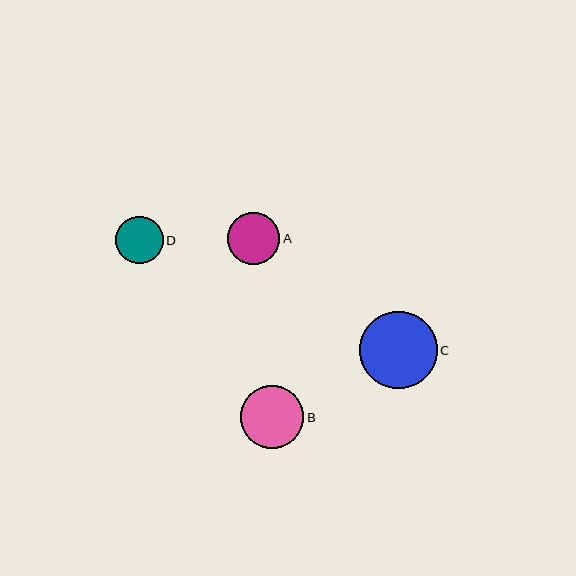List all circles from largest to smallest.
From largest to smallest: C, B, A, D.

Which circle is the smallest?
Circle D is the smallest with a size of approximately 47 pixels.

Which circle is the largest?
Circle C is the largest with a size of approximately 77 pixels.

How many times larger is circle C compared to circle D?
Circle C is approximately 1.6 times the size of circle D.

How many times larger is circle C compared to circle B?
Circle C is approximately 1.2 times the size of circle B.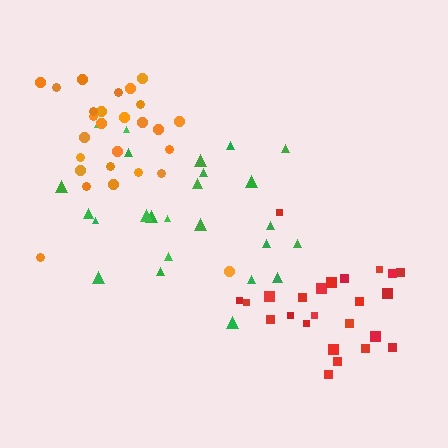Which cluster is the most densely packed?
Red.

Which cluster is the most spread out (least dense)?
Green.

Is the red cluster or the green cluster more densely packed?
Red.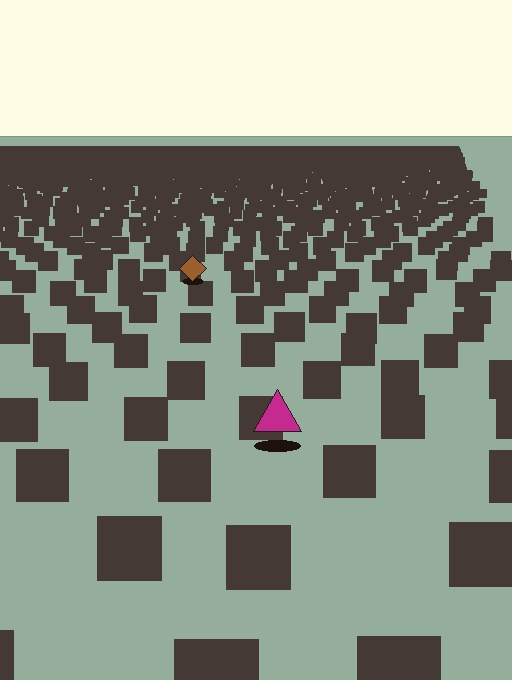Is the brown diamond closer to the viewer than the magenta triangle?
No. The magenta triangle is closer — you can tell from the texture gradient: the ground texture is coarser near it.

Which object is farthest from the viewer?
The brown diamond is farthest from the viewer. It appears smaller and the ground texture around it is denser.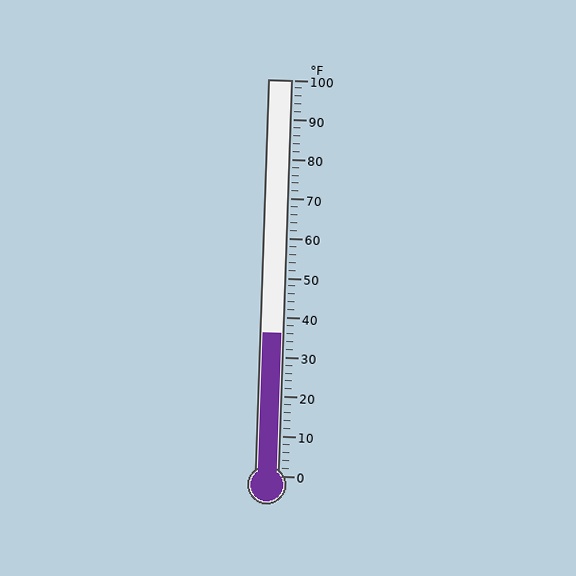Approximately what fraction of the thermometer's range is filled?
The thermometer is filled to approximately 35% of its range.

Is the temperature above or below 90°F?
The temperature is below 90°F.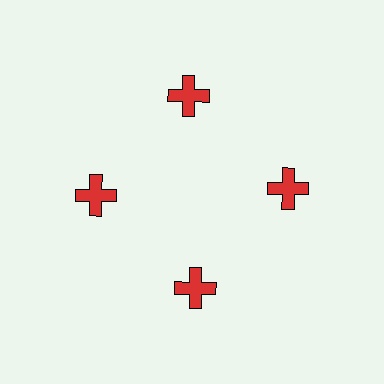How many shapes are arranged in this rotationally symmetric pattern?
There are 4 shapes, arranged in 4 groups of 1.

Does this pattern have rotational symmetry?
Yes, this pattern has 4-fold rotational symmetry. It looks the same after rotating 90 degrees around the center.